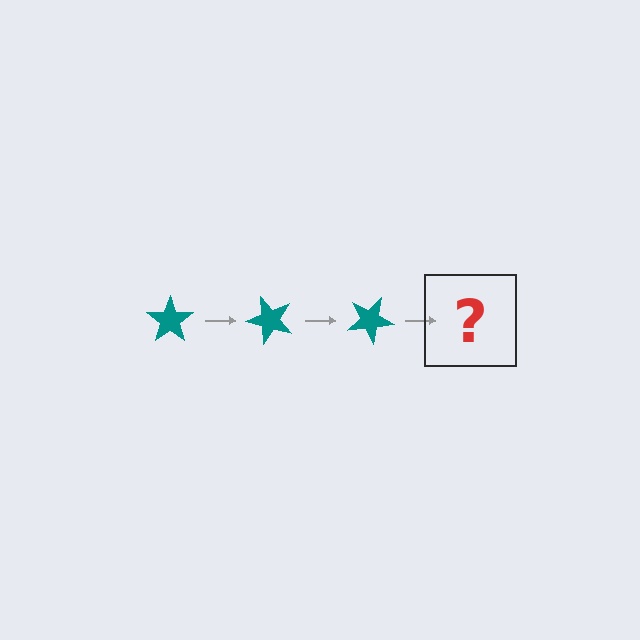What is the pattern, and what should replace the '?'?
The pattern is that the star rotates 50 degrees each step. The '?' should be a teal star rotated 150 degrees.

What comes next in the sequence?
The next element should be a teal star rotated 150 degrees.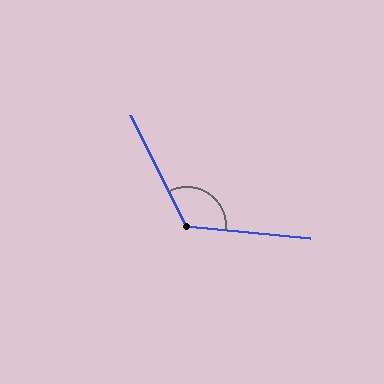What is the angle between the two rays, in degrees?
Approximately 123 degrees.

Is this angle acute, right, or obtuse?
It is obtuse.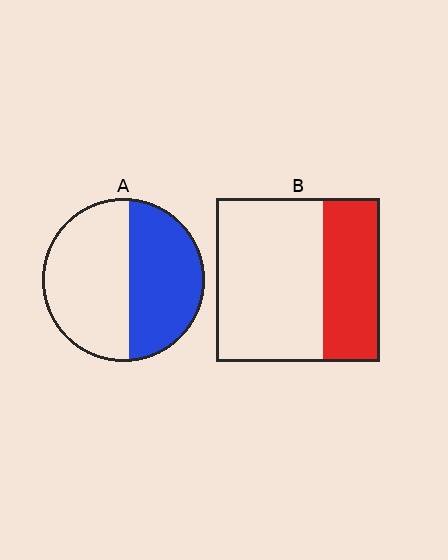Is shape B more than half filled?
No.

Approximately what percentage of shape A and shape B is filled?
A is approximately 45% and B is approximately 35%.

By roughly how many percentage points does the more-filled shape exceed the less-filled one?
By roughly 10 percentage points (A over B).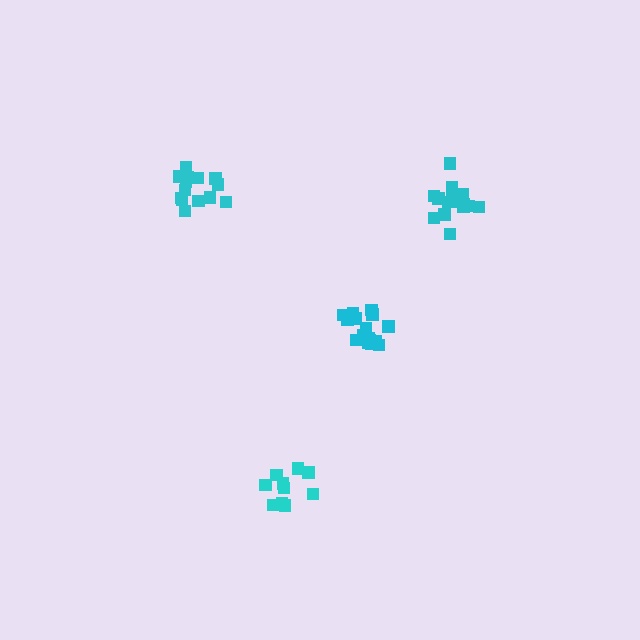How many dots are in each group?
Group 1: 16 dots, Group 2: 14 dots, Group 3: 18 dots, Group 4: 14 dots (62 total).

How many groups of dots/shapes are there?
There are 4 groups.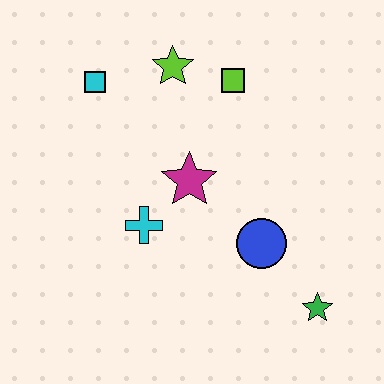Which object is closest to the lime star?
The lime square is closest to the lime star.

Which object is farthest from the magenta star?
The green star is farthest from the magenta star.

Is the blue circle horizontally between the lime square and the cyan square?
No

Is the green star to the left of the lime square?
No